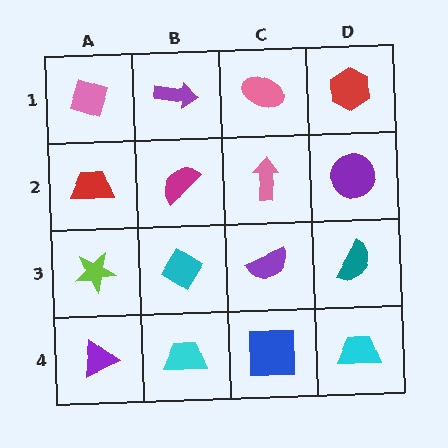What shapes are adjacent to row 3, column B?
A magenta semicircle (row 2, column B), a cyan trapezoid (row 4, column B), a lime star (row 3, column A), a purple semicircle (row 3, column C).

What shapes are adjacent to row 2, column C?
A pink ellipse (row 1, column C), a purple semicircle (row 3, column C), a magenta semicircle (row 2, column B), a purple circle (row 2, column D).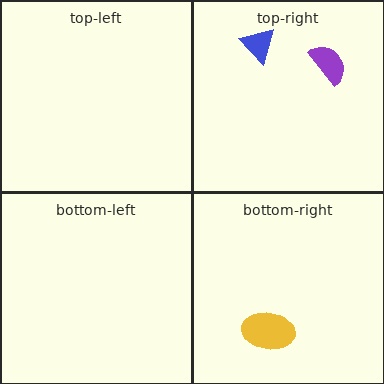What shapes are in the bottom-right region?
The yellow ellipse.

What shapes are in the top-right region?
The purple semicircle, the blue triangle.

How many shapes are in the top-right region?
2.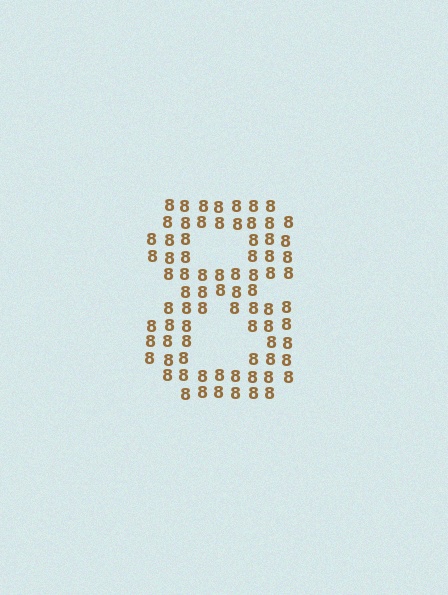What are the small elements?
The small elements are digit 8's.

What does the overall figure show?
The overall figure shows the digit 8.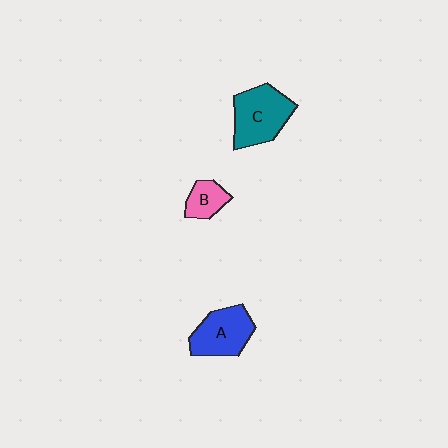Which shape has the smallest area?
Shape B (pink).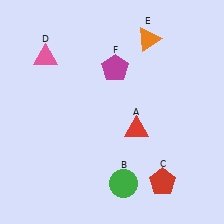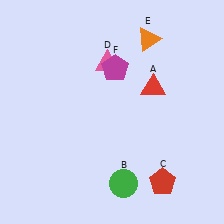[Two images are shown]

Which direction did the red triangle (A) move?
The red triangle (A) moved up.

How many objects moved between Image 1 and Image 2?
2 objects moved between the two images.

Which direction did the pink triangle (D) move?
The pink triangle (D) moved right.